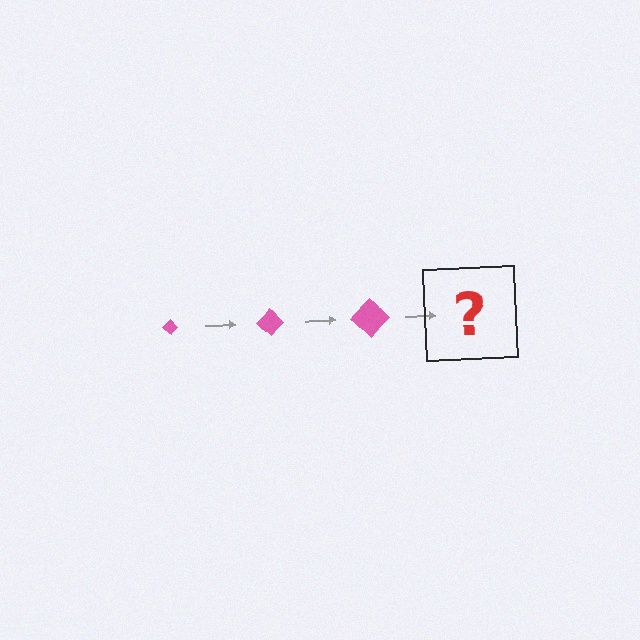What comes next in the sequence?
The next element should be a pink diamond, larger than the previous one.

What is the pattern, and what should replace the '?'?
The pattern is that the diamond gets progressively larger each step. The '?' should be a pink diamond, larger than the previous one.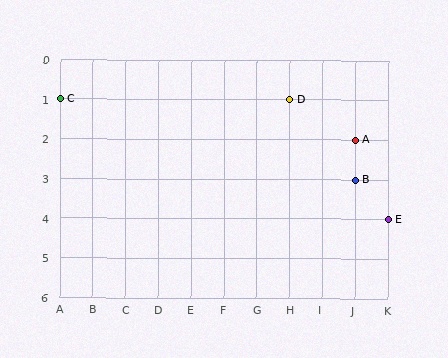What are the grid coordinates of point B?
Point B is at grid coordinates (J, 3).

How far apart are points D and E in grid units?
Points D and E are 3 columns and 3 rows apart (about 4.2 grid units diagonally).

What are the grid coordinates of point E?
Point E is at grid coordinates (K, 4).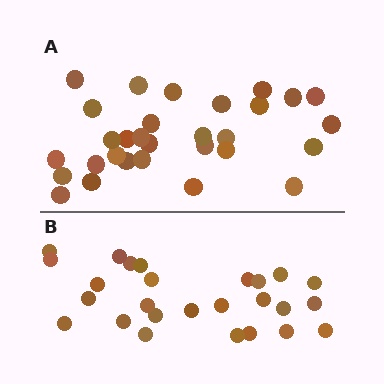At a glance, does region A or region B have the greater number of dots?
Region A (the top region) has more dots.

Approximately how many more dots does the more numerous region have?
Region A has about 4 more dots than region B.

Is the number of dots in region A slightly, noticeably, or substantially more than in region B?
Region A has only slightly more — the two regions are fairly close. The ratio is roughly 1.2 to 1.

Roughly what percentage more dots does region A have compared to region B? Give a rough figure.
About 15% more.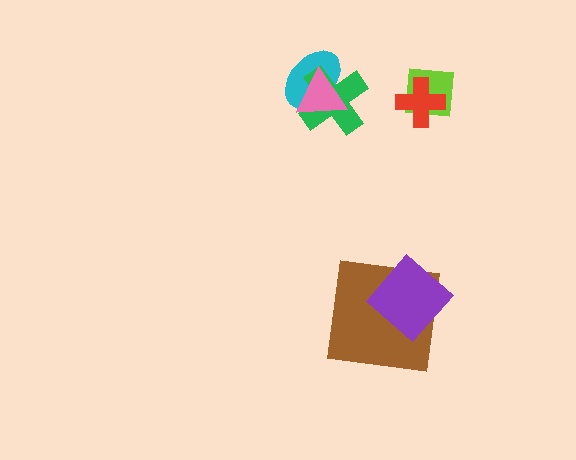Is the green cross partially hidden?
Yes, it is partially covered by another shape.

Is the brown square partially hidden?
Yes, it is partially covered by another shape.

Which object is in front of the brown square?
The purple diamond is in front of the brown square.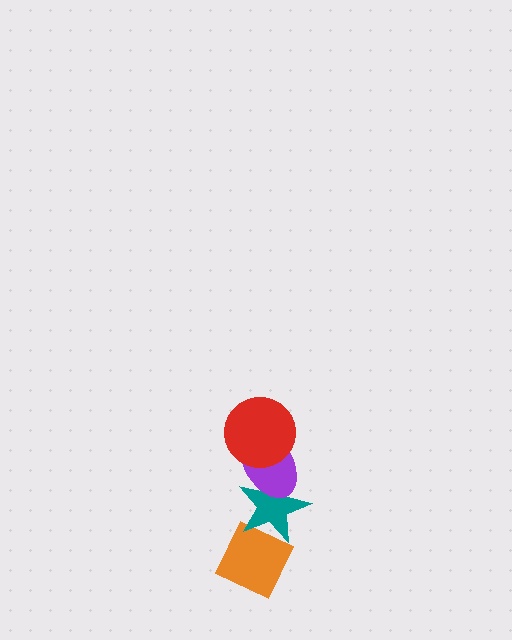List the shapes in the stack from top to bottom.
From top to bottom: the red circle, the purple ellipse, the teal star, the orange diamond.